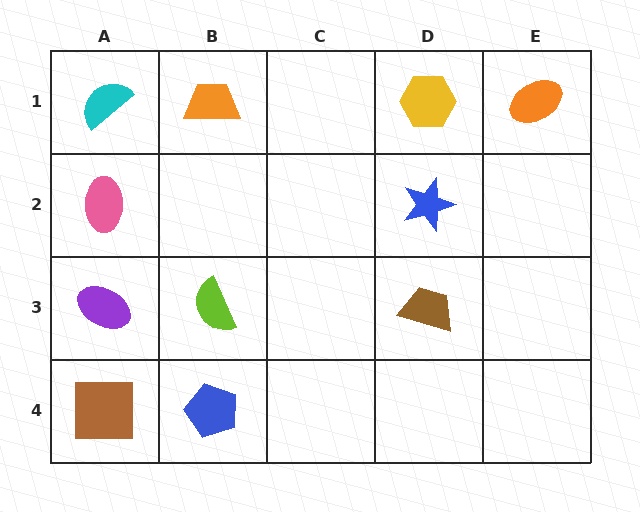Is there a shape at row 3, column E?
No, that cell is empty.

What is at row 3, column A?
A purple ellipse.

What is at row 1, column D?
A yellow hexagon.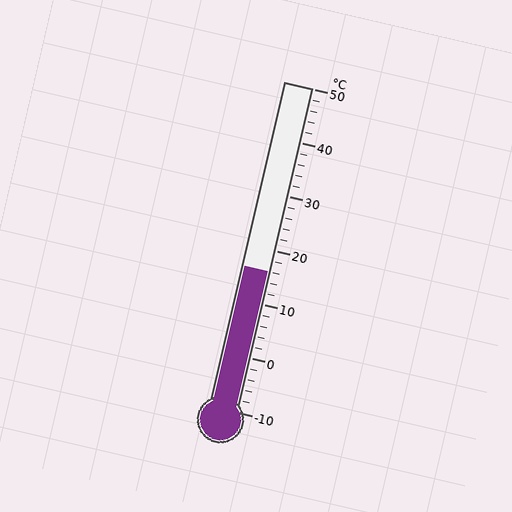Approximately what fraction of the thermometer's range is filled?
The thermometer is filled to approximately 45% of its range.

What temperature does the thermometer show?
The thermometer shows approximately 16°C.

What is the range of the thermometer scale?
The thermometer scale ranges from -10°C to 50°C.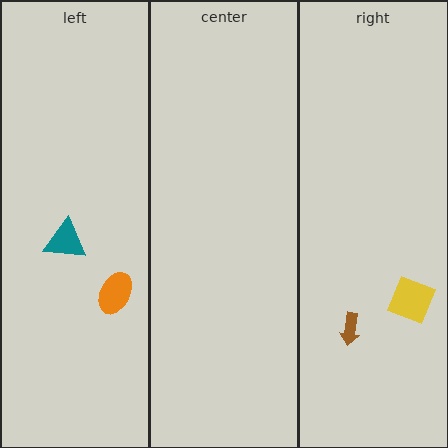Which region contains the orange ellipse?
The left region.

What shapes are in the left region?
The orange ellipse, the teal triangle.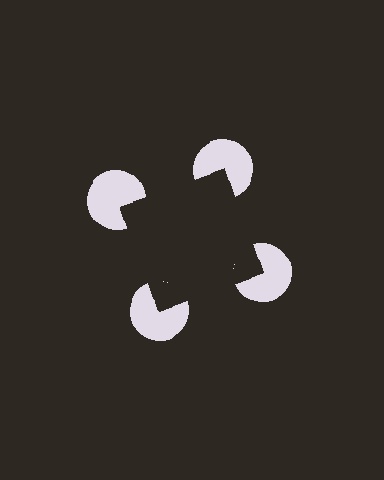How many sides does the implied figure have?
4 sides.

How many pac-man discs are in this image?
There are 4 — one at each vertex of the illusory square.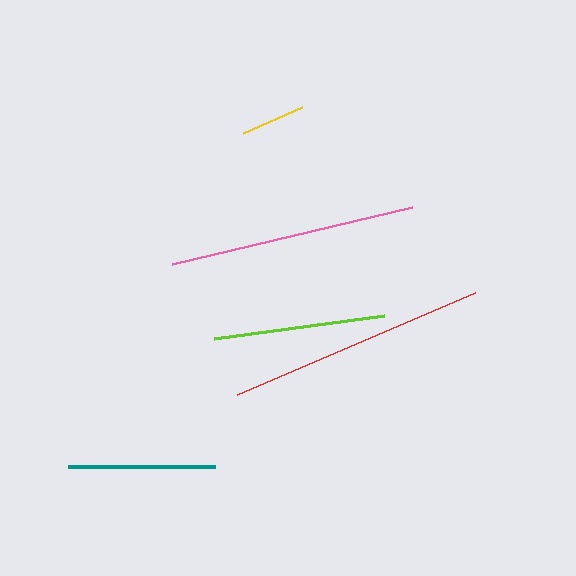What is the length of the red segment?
The red segment is approximately 260 pixels long.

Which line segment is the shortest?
The yellow line is the shortest at approximately 64 pixels.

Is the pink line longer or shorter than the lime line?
The pink line is longer than the lime line.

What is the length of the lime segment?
The lime segment is approximately 171 pixels long.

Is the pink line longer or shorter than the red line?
The red line is longer than the pink line.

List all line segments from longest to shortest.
From longest to shortest: red, pink, lime, teal, yellow.